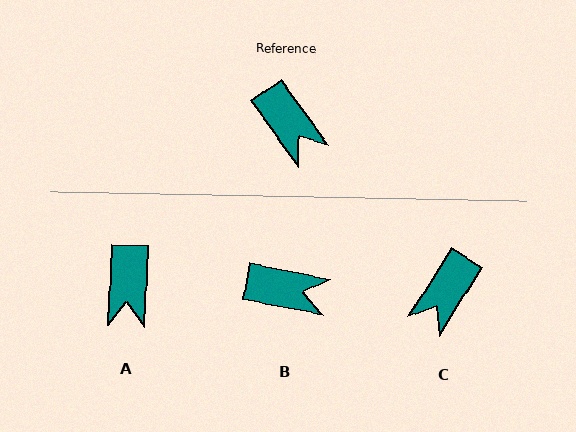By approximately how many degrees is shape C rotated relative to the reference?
Approximately 68 degrees clockwise.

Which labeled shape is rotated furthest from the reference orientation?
C, about 68 degrees away.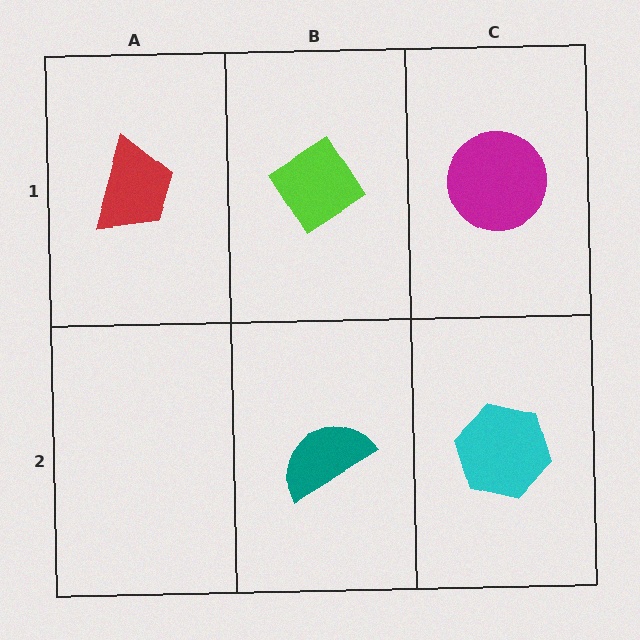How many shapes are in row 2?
2 shapes.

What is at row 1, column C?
A magenta circle.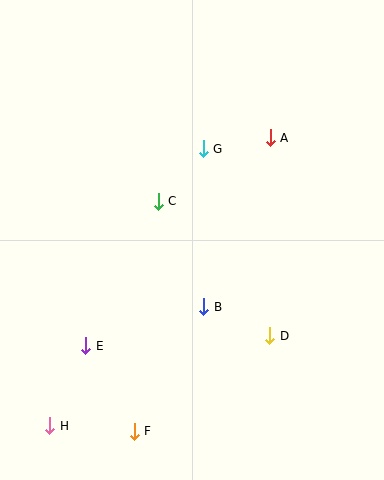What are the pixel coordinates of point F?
Point F is at (134, 431).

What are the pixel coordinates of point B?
Point B is at (204, 307).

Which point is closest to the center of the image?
Point C at (158, 201) is closest to the center.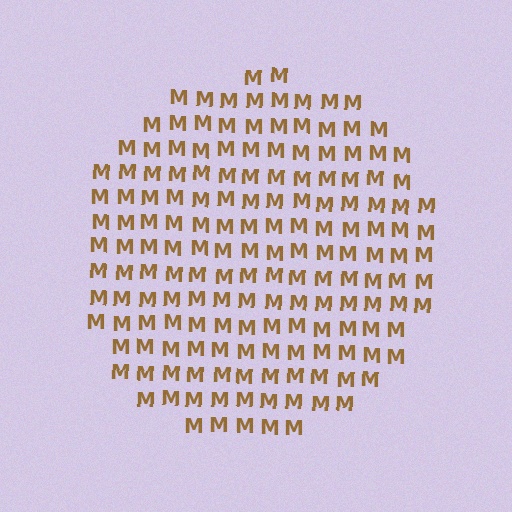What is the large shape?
The large shape is a circle.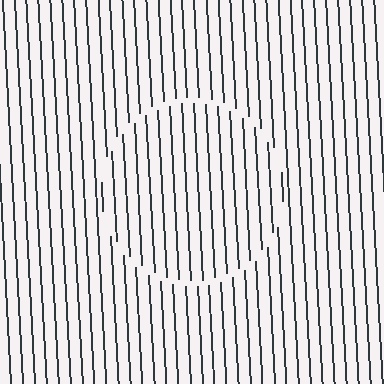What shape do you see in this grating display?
An illusory circle. The interior of the shape contains the same grating, shifted by half a period — the contour is defined by the phase discontinuity where line-ends from the inner and outer gratings abut.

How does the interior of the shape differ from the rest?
The interior of the shape contains the same grating, shifted by half a period — the contour is defined by the phase discontinuity where line-ends from the inner and outer gratings abut.